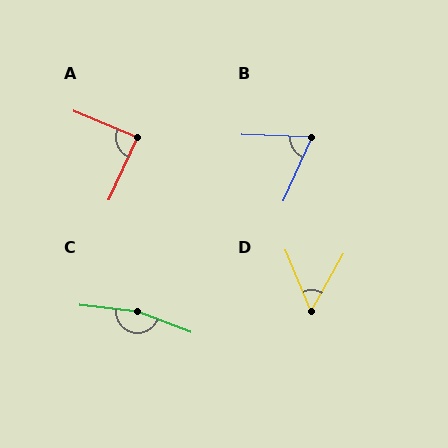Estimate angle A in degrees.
Approximately 88 degrees.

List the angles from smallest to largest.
D (52°), B (68°), A (88°), C (165°).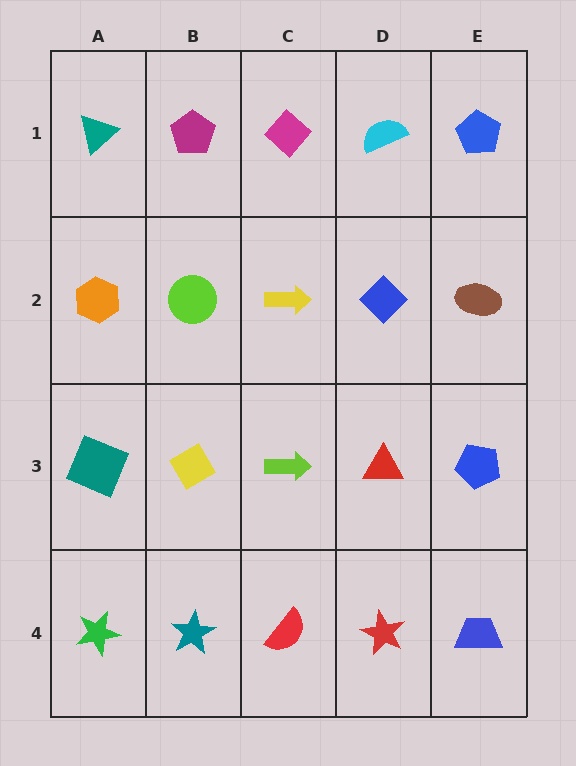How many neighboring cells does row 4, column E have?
2.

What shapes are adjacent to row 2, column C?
A magenta diamond (row 1, column C), a lime arrow (row 3, column C), a lime circle (row 2, column B), a blue diamond (row 2, column D).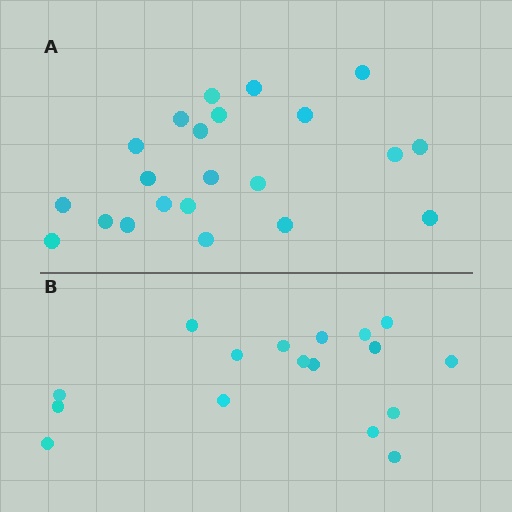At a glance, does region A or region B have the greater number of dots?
Region A (the top region) has more dots.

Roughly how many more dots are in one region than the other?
Region A has about 5 more dots than region B.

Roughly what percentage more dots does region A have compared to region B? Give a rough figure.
About 30% more.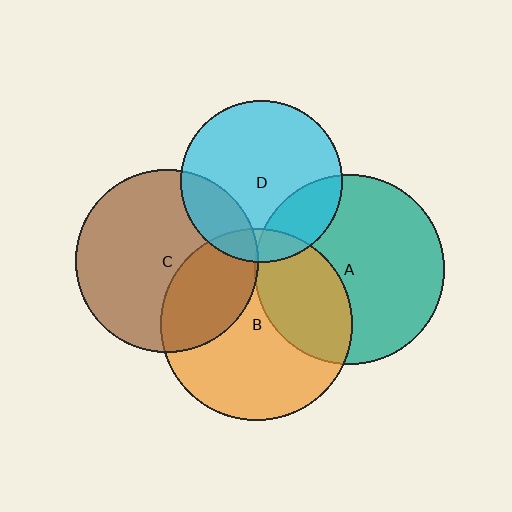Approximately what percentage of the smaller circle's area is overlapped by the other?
Approximately 5%.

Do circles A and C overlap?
Yes.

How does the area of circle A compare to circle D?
Approximately 1.4 times.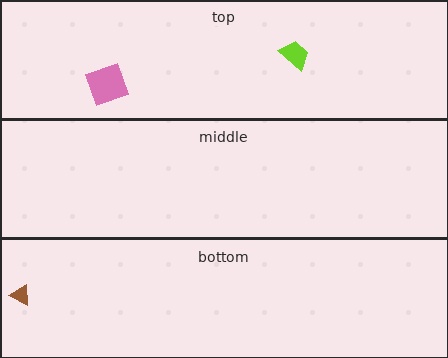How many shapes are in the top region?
2.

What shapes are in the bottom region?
The brown triangle.